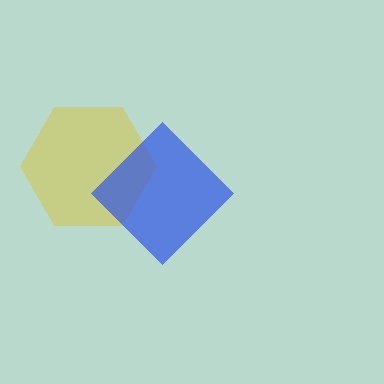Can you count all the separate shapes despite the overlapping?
Yes, there are 2 separate shapes.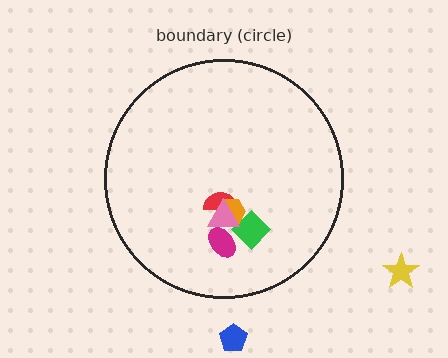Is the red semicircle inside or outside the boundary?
Inside.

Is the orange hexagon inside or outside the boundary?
Inside.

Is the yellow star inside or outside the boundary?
Outside.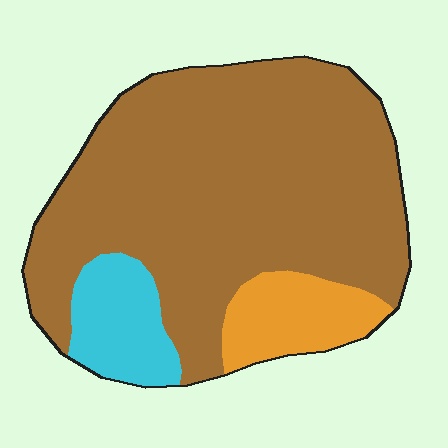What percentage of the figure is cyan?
Cyan takes up about one tenth (1/10) of the figure.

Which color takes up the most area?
Brown, at roughly 75%.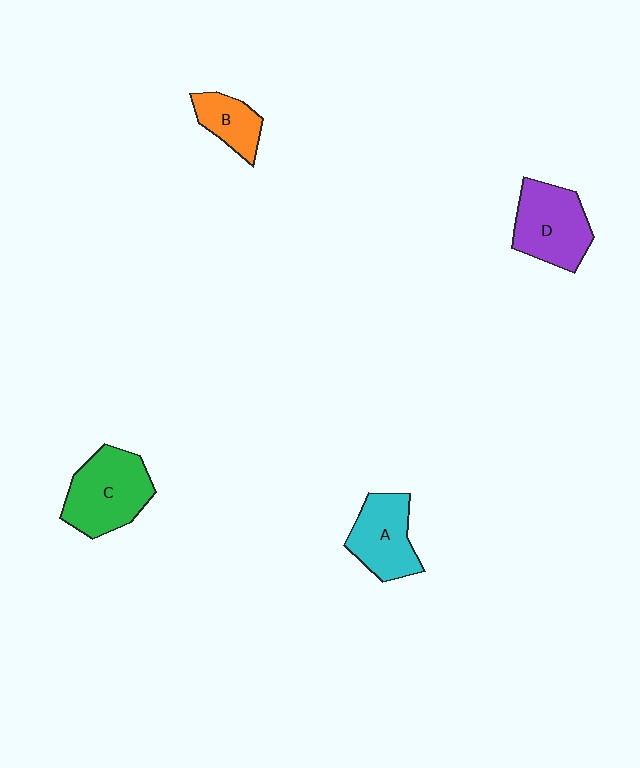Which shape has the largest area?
Shape C (green).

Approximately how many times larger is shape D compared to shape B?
Approximately 1.8 times.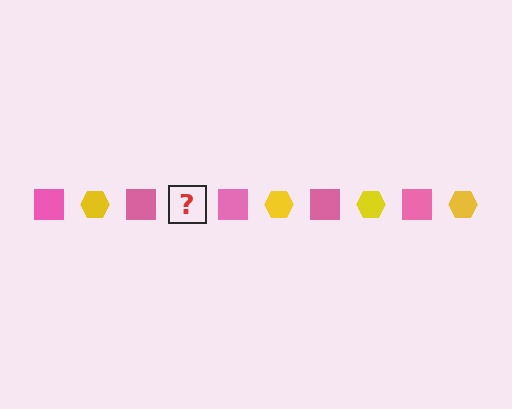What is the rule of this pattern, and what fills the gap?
The rule is that the pattern alternates between pink square and yellow hexagon. The gap should be filled with a yellow hexagon.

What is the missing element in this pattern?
The missing element is a yellow hexagon.